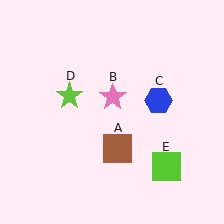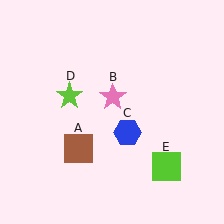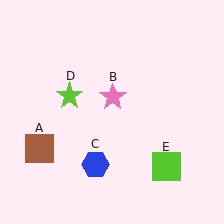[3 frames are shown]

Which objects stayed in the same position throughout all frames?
Pink star (object B) and lime star (object D) and lime square (object E) remained stationary.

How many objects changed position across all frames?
2 objects changed position: brown square (object A), blue hexagon (object C).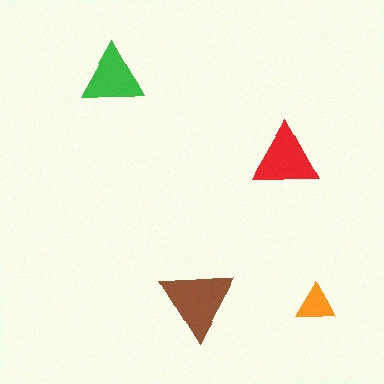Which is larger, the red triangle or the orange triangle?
The red one.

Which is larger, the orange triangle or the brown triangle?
The brown one.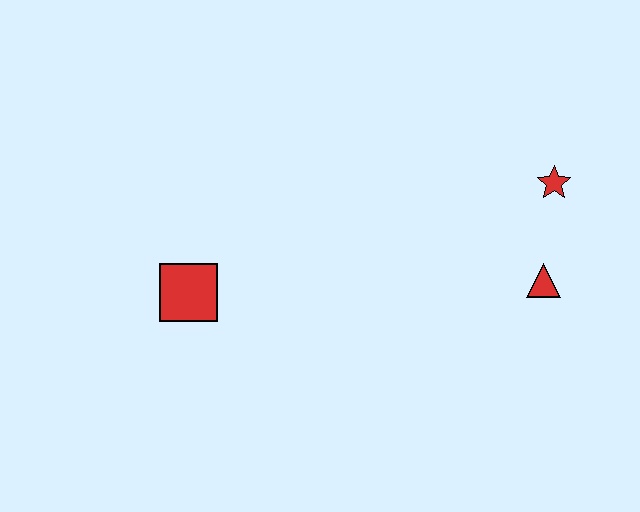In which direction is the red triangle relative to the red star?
The red triangle is below the red star.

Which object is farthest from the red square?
The red star is farthest from the red square.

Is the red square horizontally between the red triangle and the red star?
No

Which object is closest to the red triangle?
The red star is closest to the red triangle.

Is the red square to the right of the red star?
No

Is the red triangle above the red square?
Yes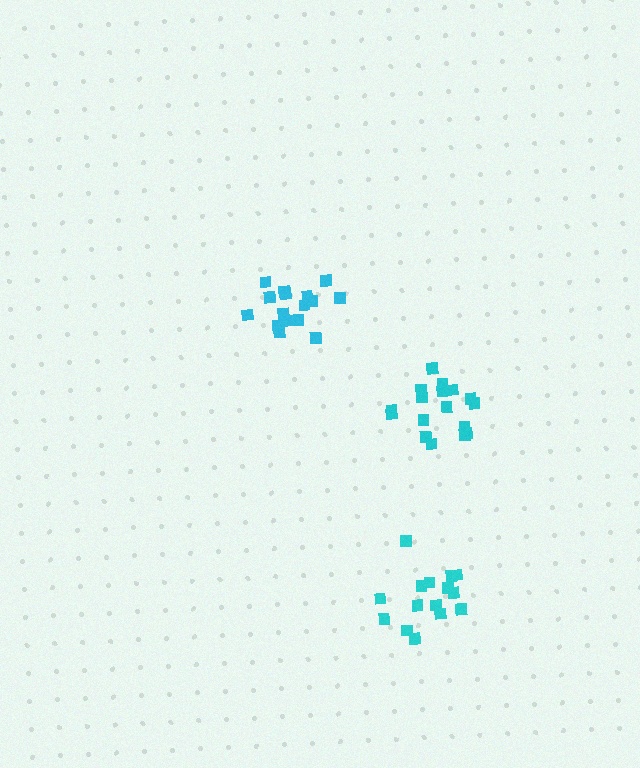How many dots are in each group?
Group 1: 16 dots, Group 2: 17 dots, Group 3: 15 dots (48 total).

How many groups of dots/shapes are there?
There are 3 groups.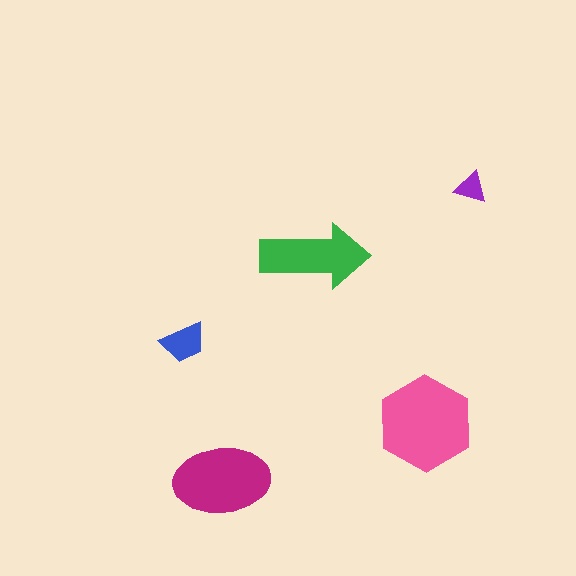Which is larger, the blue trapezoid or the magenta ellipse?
The magenta ellipse.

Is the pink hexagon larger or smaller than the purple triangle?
Larger.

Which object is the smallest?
The purple triangle.